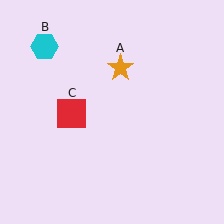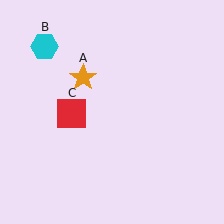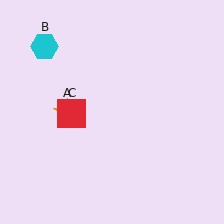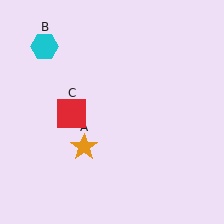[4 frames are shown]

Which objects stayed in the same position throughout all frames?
Cyan hexagon (object B) and red square (object C) remained stationary.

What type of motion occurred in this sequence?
The orange star (object A) rotated counterclockwise around the center of the scene.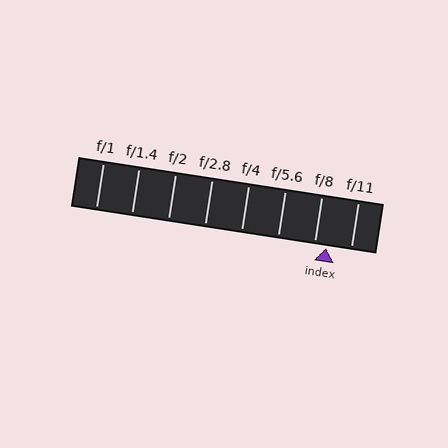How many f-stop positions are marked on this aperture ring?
There are 8 f-stop positions marked.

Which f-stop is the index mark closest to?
The index mark is closest to f/8.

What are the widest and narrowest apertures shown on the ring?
The widest aperture shown is f/1 and the narrowest is f/11.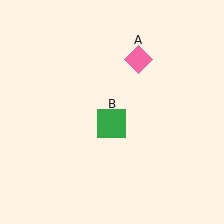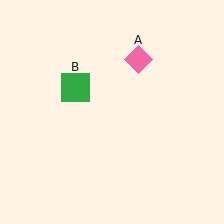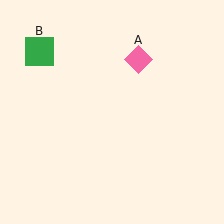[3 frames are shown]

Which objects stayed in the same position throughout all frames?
Pink diamond (object A) remained stationary.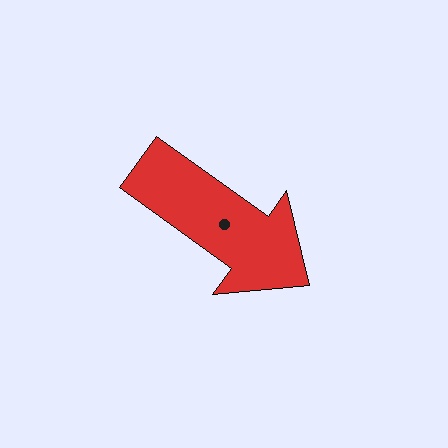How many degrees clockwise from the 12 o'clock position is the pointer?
Approximately 126 degrees.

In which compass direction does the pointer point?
Southeast.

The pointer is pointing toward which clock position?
Roughly 4 o'clock.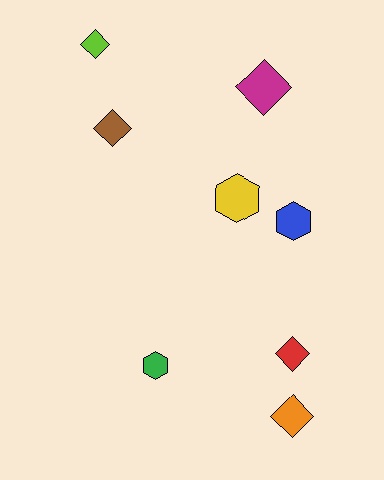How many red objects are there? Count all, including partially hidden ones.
There is 1 red object.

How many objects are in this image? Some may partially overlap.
There are 8 objects.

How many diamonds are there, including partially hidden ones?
There are 5 diamonds.